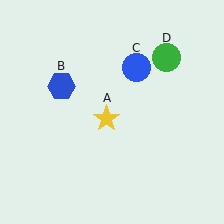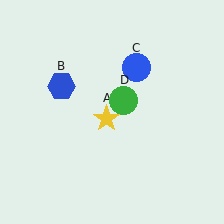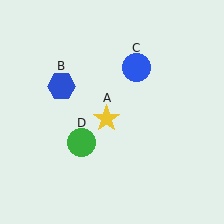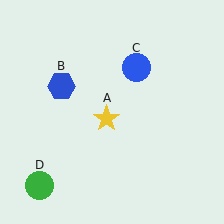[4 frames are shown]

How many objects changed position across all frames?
1 object changed position: green circle (object D).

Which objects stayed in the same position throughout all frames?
Yellow star (object A) and blue hexagon (object B) and blue circle (object C) remained stationary.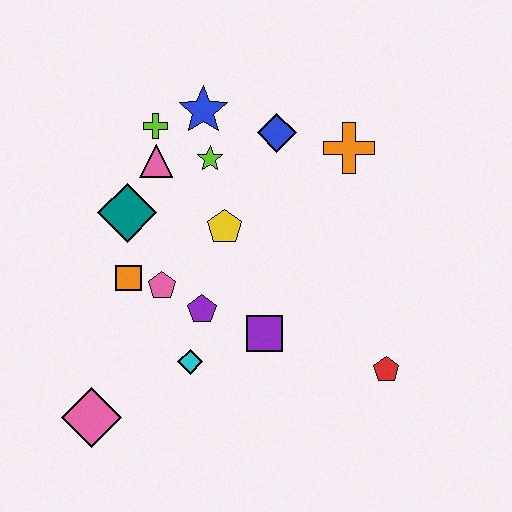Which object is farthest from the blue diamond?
The pink diamond is farthest from the blue diamond.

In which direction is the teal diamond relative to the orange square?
The teal diamond is above the orange square.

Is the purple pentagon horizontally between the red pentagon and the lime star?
No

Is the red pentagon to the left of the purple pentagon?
No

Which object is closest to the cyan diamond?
The purple pentagon is closest to the cyan diamond.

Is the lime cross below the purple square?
No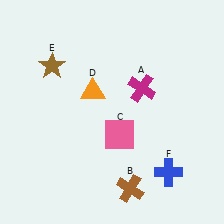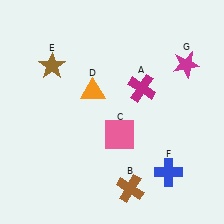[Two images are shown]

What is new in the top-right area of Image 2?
A magenta star (G) was added in the top-right area of Image 2.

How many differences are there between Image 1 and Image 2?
There is 1 difference between the two images.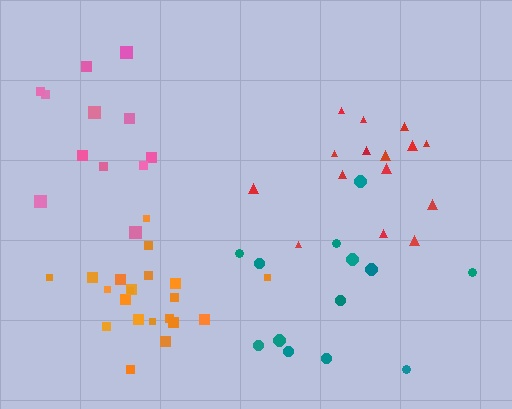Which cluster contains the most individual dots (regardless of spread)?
Orange (21).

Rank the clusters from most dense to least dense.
orange, pink, red, teal.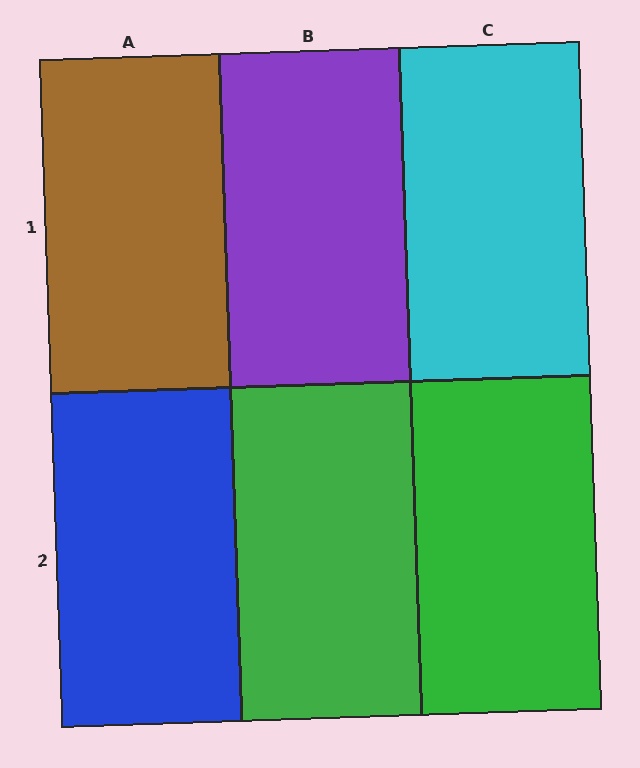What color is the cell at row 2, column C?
Green.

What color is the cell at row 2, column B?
Green.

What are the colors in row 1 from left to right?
Brown, purple, cyan.